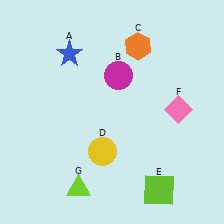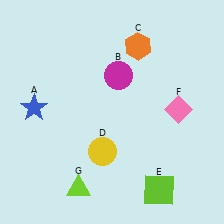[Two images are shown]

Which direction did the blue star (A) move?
The blue star (A) moved down.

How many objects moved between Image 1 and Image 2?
1 object moved between the two images.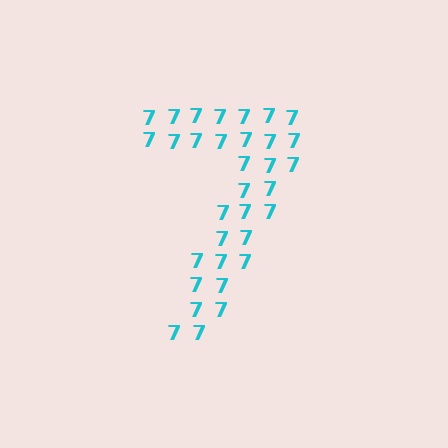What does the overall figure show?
The overall figure shows the digit 7.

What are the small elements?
The small elements are digit 7's.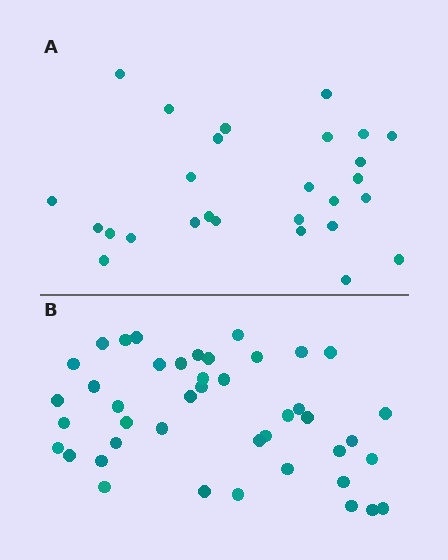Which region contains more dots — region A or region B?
Region B (the bottom region) has more dots.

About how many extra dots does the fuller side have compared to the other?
Region B has approximately 15 more dots than region A.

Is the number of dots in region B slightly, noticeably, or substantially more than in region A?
Region B has substantially more. The ratio is roughly 1.6 to 1.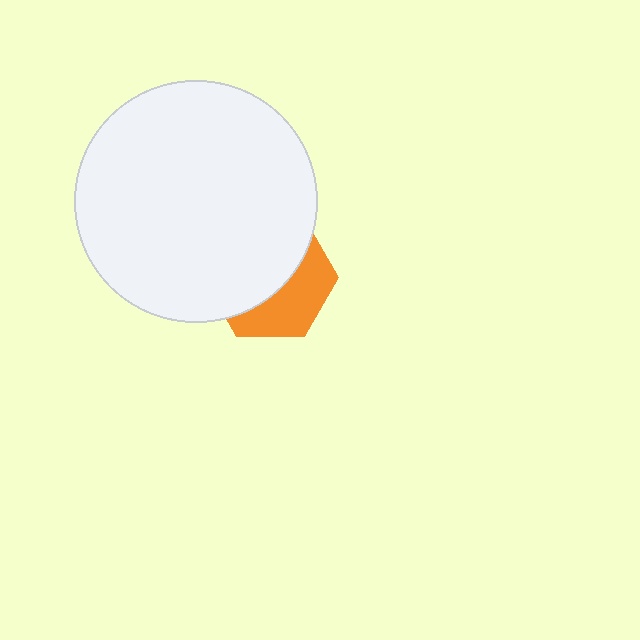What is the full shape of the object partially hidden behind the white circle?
The partially hidden object is an orange hexagon.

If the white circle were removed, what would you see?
You would see the complete orange hexagon.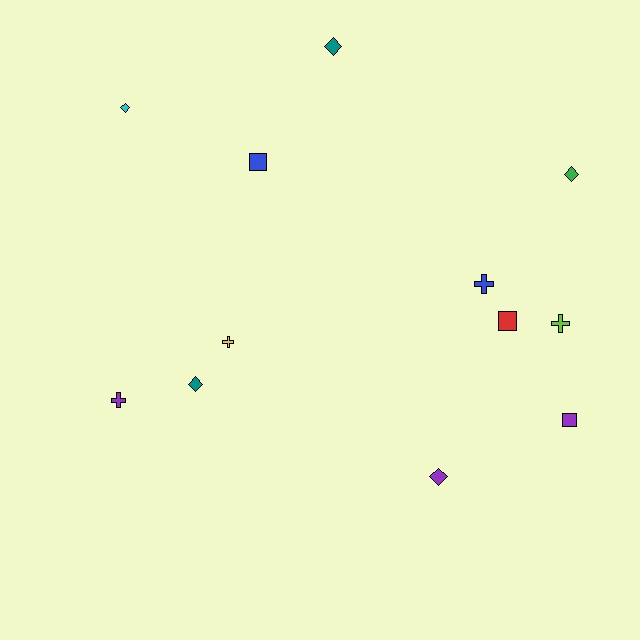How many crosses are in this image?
There are 4 crosses.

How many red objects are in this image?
There is 1 red object.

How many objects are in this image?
There are 12 objects.